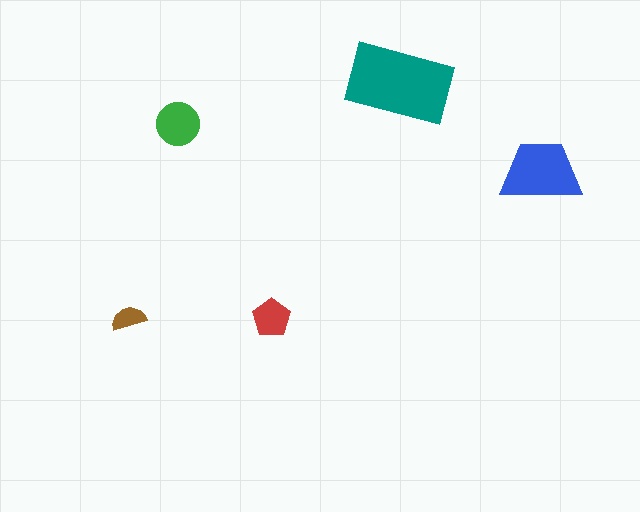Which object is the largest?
The teal rectangle.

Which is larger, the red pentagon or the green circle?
The green circle.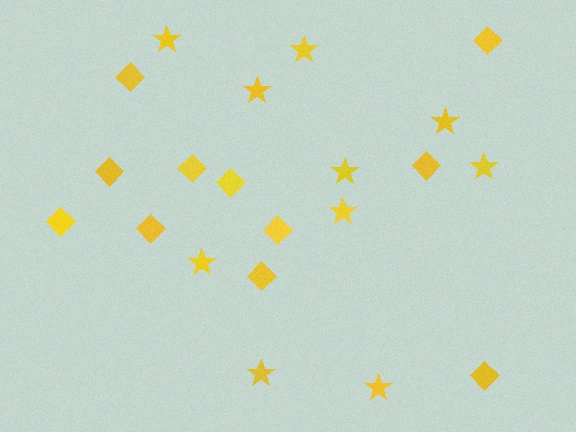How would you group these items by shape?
There are 2 groups: one group of stars (10) and one group of diamonds (11).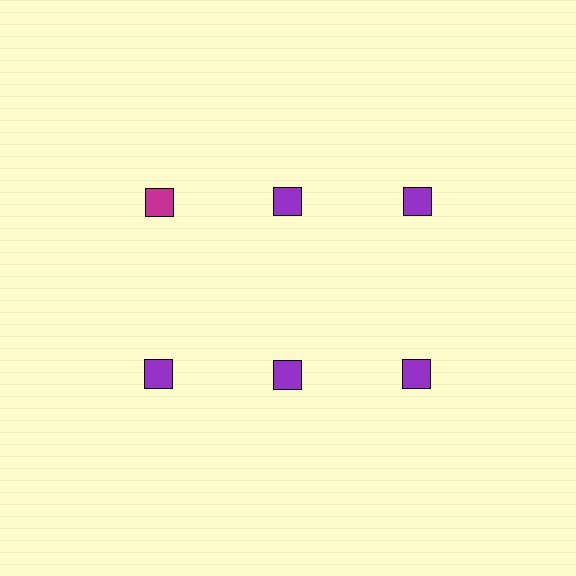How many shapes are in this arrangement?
There are 6 shapes arranged in a grid pattern.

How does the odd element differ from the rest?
It has a different color: magenta instead of purple.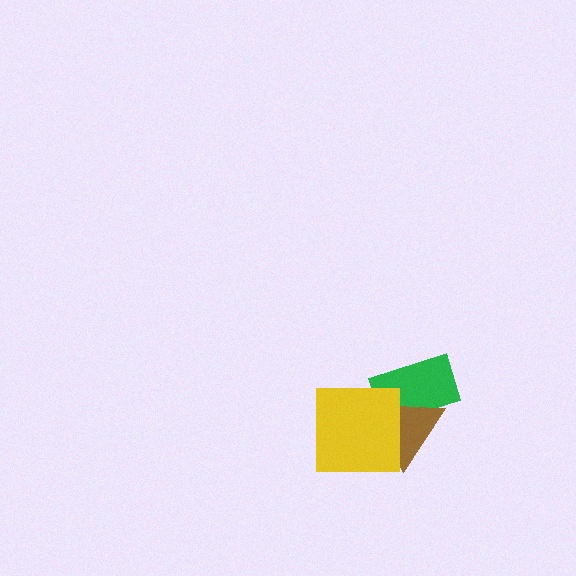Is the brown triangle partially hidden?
Yes, it is partially covered by another shape.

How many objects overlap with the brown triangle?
2 objects overlap with the brown triangle.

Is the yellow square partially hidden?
No, no other shape covers it.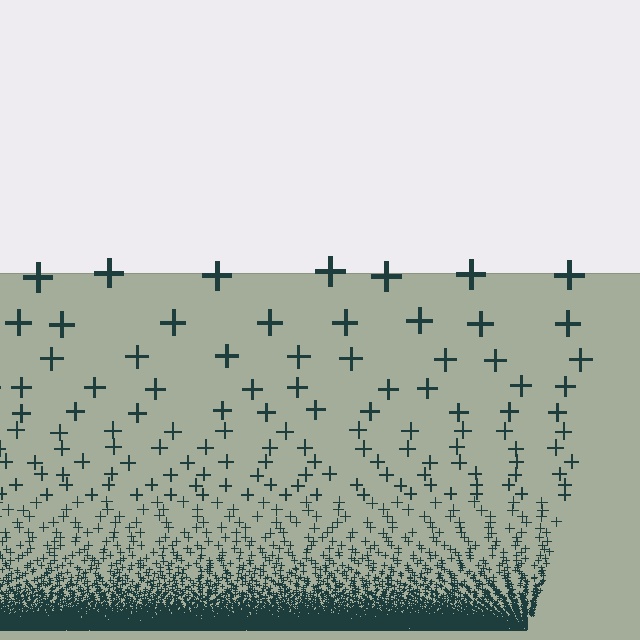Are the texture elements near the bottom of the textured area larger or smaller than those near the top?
Smaller. The gradient is inverted — elements near the bottom are smaller and denser.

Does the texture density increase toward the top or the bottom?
Density increases toward the bottom.